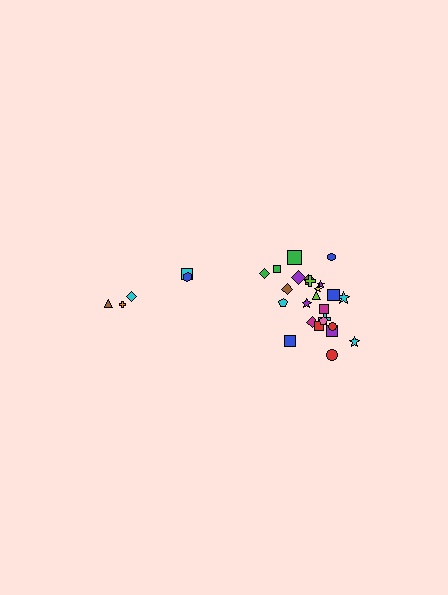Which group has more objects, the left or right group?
The right group.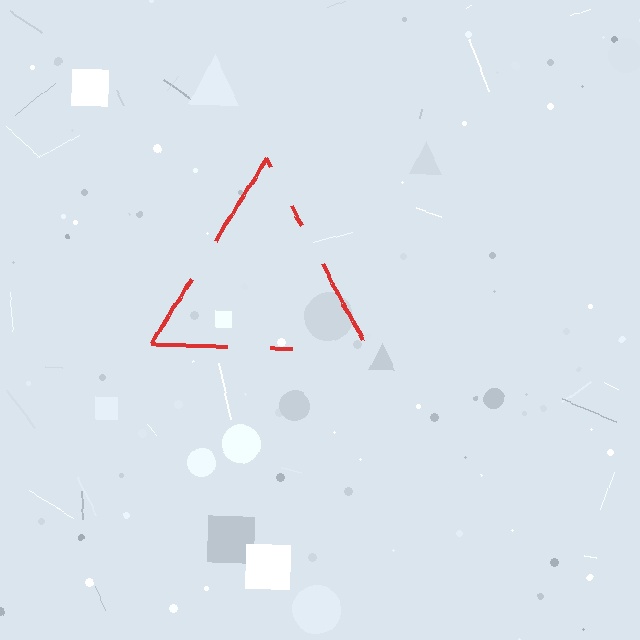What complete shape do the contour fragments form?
The contour fragments form a triangle.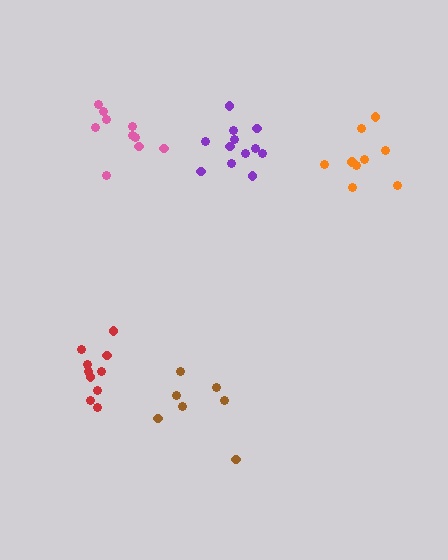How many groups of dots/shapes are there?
There are 5 groups.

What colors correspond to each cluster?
The clusters are colored: purple, brown, red, pink, orange.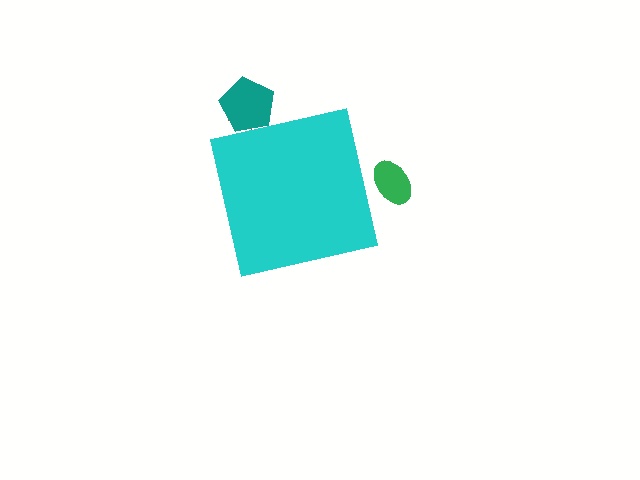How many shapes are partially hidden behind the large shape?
3 shapes are partially hidden.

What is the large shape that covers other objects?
A cyan square.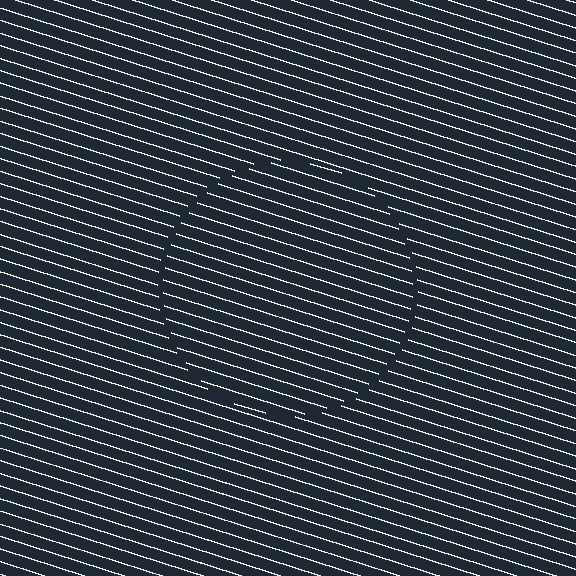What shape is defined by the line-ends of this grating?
An illusory circle. The interior of the shape contains the same grating, shifted by half a period — the contour is defined by the phase discontinuity where line-ends from the inner and outer gratings abut.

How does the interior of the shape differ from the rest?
The interior of the shape contains the same grating, shifted by half a period — the contour is defined by the phase discontinuity where line-ends from the inner and outer gratings abut.